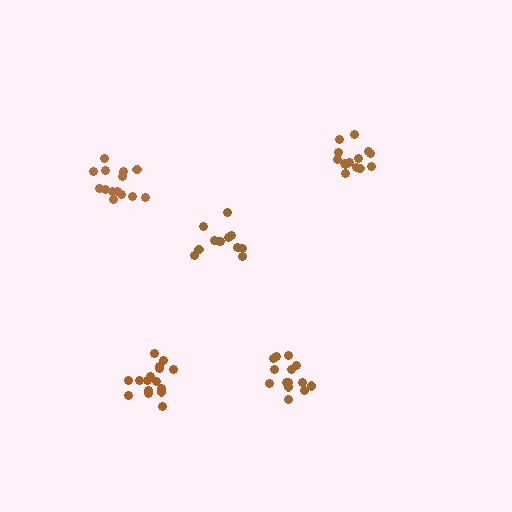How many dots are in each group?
Group 1: 14 dots, Group 2: 14 dots, Group 3: 16 dots, Group 4: 14 dots, Group 5: 12 dots (70 total).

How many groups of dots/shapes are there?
There are 5 groups.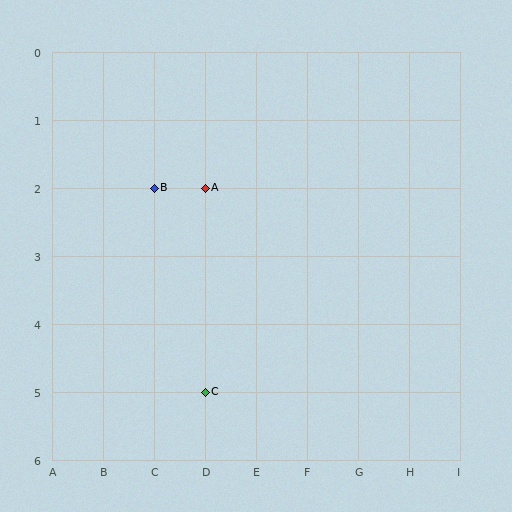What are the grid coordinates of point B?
Point B is at grid coordinates (C, 2).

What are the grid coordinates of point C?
Point C is at grid coordinates (D, 5).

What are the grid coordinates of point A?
Point A is at grid coordinates (D, 2).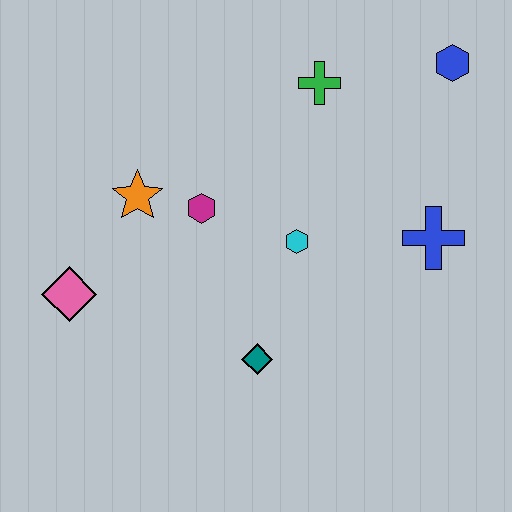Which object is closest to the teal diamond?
The cyan hexagon is closest to the teal diamond.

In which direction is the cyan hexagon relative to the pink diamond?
The cyan hexagon is to the right of the pink diamond.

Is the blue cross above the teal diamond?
Yes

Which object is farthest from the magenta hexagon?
The blue hexagon is farthest from the magenta hexagon.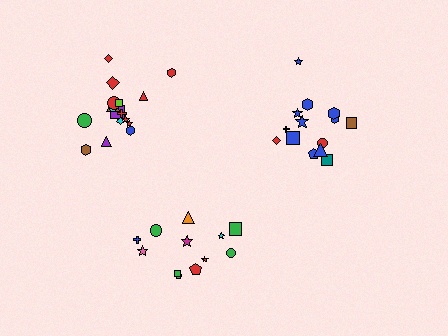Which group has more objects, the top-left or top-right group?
The top-left group.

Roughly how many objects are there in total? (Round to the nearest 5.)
Roughly 45 objects in total.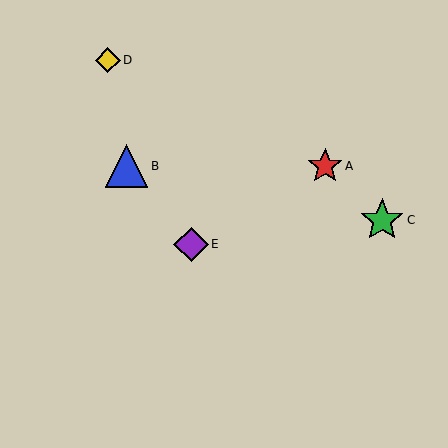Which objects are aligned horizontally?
Objects A, B are aligned horizontally.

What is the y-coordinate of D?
Object D is at y≈60.